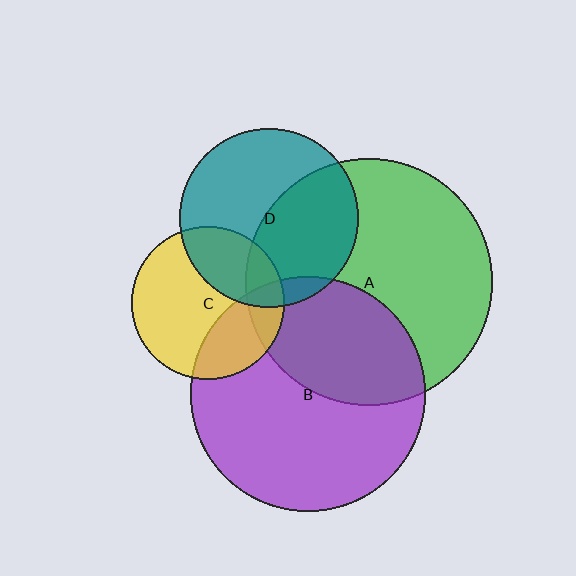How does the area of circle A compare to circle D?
Approximately 1.9 times.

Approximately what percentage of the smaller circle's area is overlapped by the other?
Approximately 30%.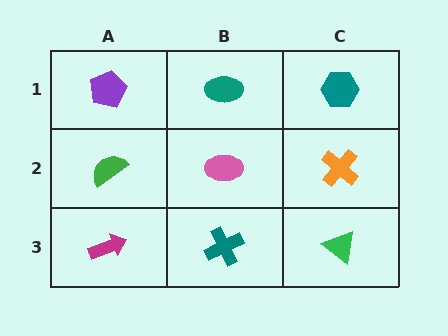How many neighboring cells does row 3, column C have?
2.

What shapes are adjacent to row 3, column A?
A green semicircle (row 2, column A), a teal cross (row 3, column B).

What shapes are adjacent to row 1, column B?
A pink ellipse (row 2, column B), a purple pentagon (row 1, column A), a teal hexagon (row 1, column C).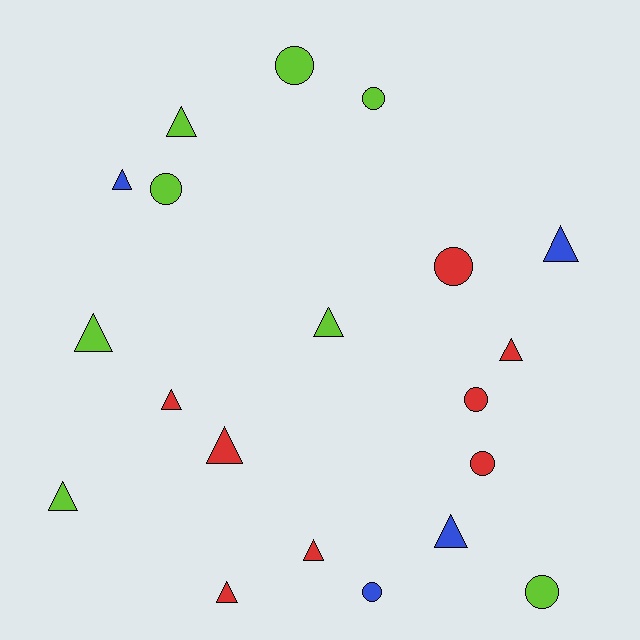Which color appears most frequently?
Lime, with 8 objects.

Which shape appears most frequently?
Triangle, with 12 objects.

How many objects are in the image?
There are 20 objects.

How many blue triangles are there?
There are 3 blue triangles.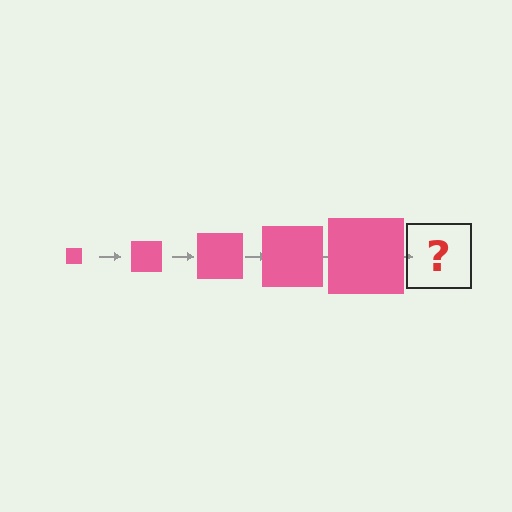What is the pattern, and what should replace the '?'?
The pattern is that the square gets progressively larger each step. The '?' should be a pink square, larger than the previous one.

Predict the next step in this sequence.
The next step is a pink square, larger than the previous one.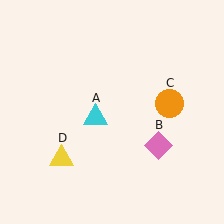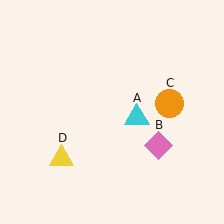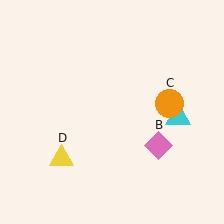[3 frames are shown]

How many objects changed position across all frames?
1 object changed position: cyan triangle (object A).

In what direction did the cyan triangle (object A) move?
The cyan triangle (object A) moved right.